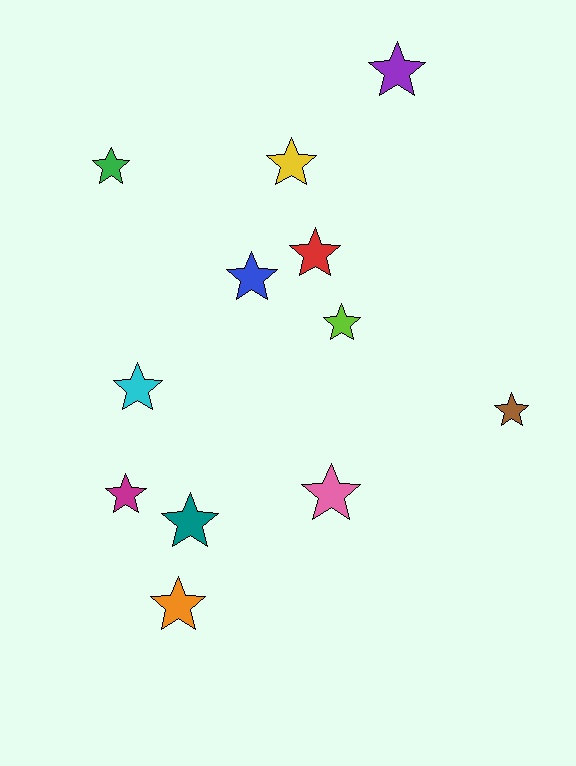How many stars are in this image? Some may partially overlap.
There are 12 stars.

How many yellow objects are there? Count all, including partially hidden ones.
There is 1 yellow object.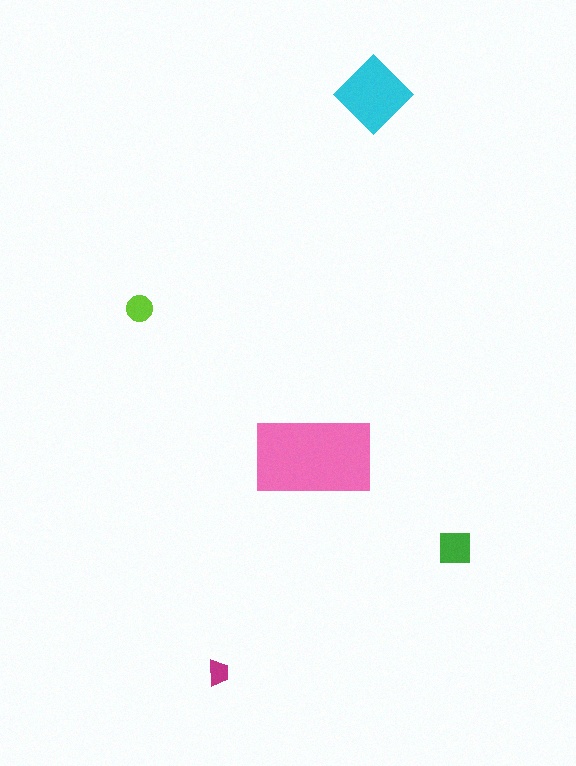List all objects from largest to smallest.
The pink rectangle, the cyan diamond, the green square, the lime circle, the magenta trapezoid.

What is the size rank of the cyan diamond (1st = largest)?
2nd.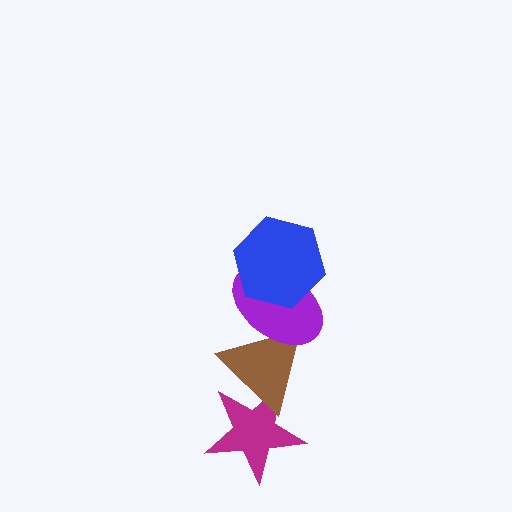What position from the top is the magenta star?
The magenta star is 4th from the top.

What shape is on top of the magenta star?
The brown triangle is on top of the magenta star.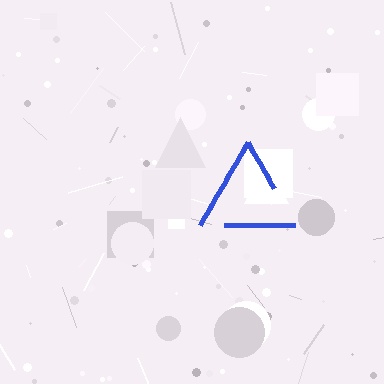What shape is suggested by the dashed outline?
The dashed outline suggests a triangle.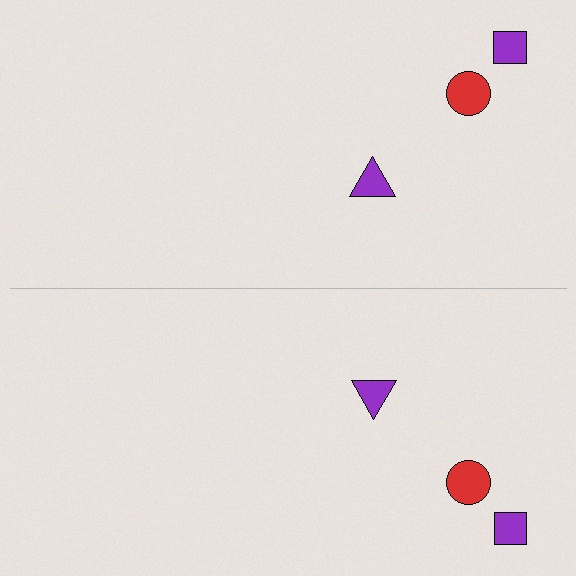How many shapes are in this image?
There are 6 shapes in this image.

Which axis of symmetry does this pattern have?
The pattern has a horizontal axis of symmetry running through the center of the image.